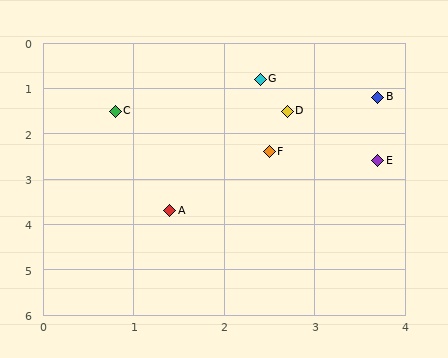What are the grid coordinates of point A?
Point A is at approximately (1.4, 3.7).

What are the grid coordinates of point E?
Point E is at approximately (3.7, 2.6).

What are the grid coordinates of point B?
Point B is at approximately (3.7, 1.2).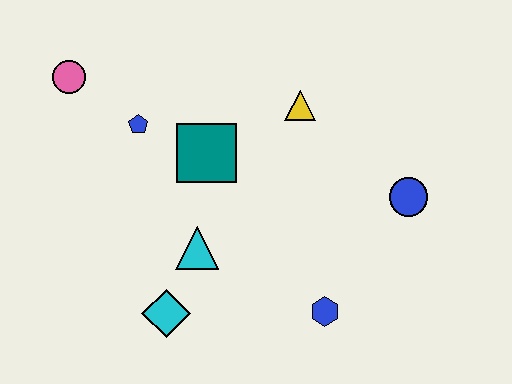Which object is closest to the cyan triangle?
The cyan diamond is closest to the cyan triangle.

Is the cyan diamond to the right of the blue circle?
No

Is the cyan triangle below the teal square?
Yes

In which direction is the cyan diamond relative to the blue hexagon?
The cyan diamond is to the left of the blue hexagon.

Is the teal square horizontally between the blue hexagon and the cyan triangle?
Yes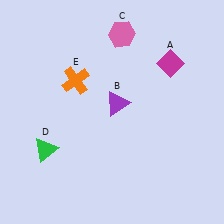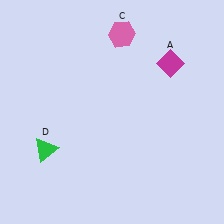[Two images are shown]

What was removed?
The purple triangle (B), the orange cross (E) were removed in Image 2.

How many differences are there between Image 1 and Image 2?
There are 2 differences between the two images.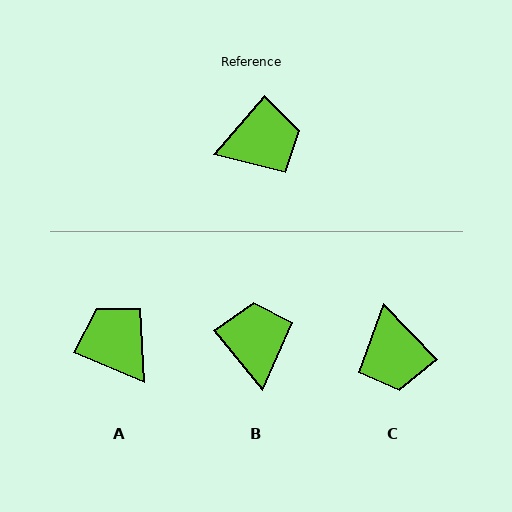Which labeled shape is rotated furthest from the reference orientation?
A, about 107 degrees away.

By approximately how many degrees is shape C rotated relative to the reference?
Approximately 96 degrees clockwise.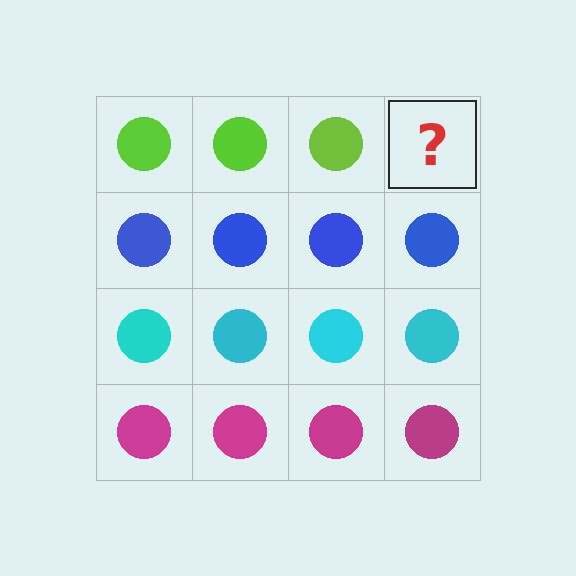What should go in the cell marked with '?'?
The missing cell should contain a lime circle.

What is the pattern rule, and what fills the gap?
The rule is that each row has a consistent color. The gap should be filled with a lime circle.